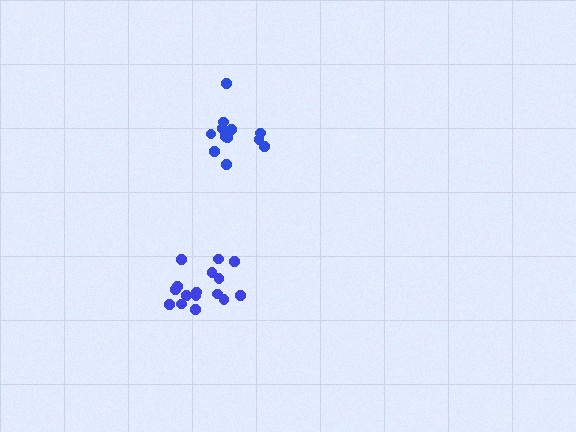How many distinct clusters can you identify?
There are 2 distinct clusters.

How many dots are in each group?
Group 1: 16 dots, Group 2: 13 dots (29 total).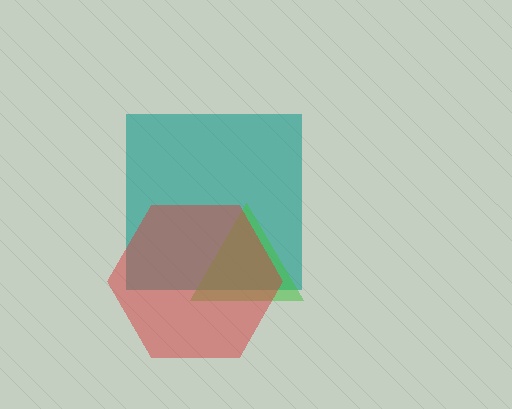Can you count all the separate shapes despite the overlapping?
Yes, there are 3 separate shapes.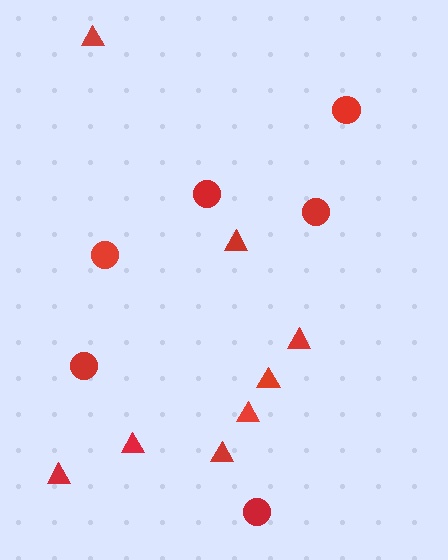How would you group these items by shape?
There are 2 groups: one group of triangles (8) and one group of circles (6).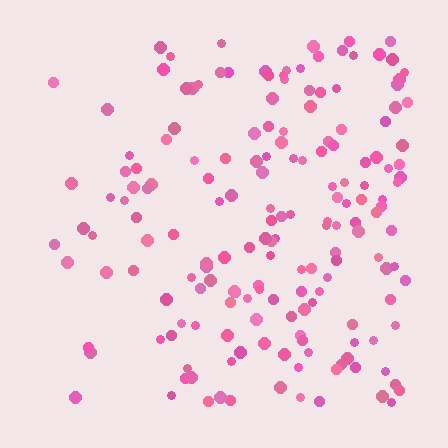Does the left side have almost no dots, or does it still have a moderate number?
Still a moderate number, just noticeably fewer than the right.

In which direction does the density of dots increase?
From left to right, with the right side densest.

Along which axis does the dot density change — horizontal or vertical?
Horizontal.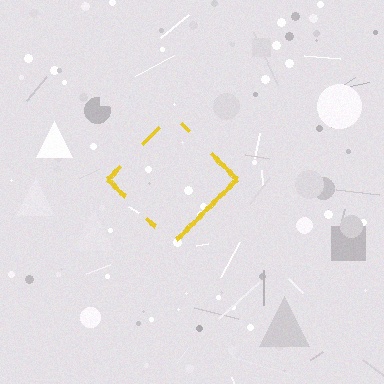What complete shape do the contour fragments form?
The contour fragments form a diamond.